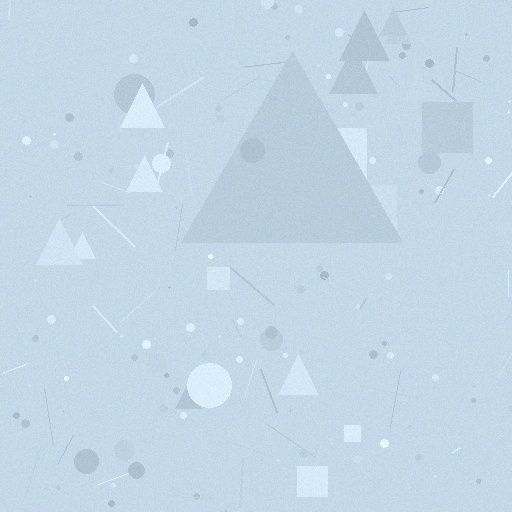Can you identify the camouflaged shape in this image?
The camouflaged shape is a triangle.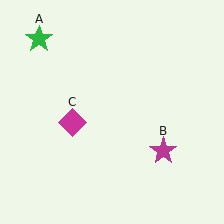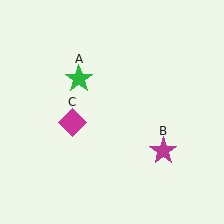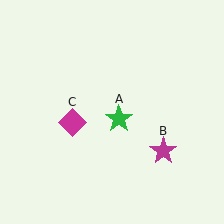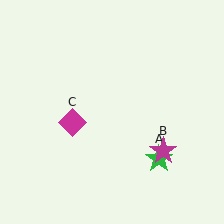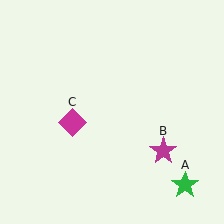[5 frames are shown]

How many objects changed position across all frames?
1 object changed position: green star (object A).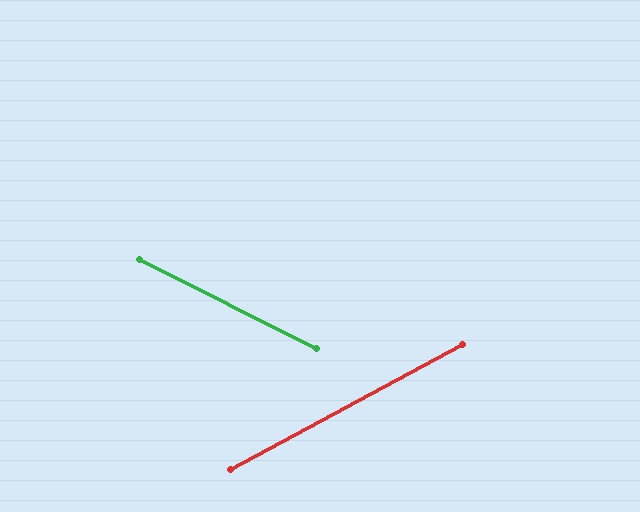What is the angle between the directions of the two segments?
Approximately 55 degrees.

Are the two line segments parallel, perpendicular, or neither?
Neither parallel nor perpendicular — they differ by about 55°.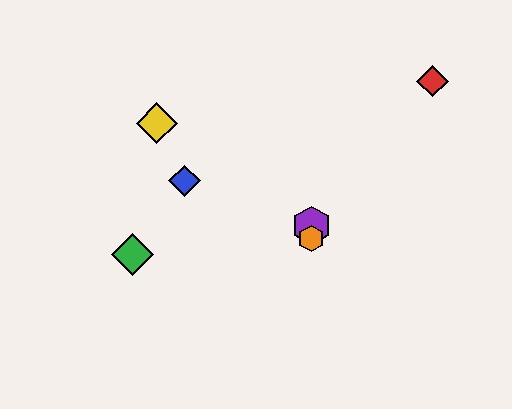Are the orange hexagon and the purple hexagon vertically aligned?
Yes, both are at x≈311.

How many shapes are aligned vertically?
2 shapes (the purple hexagon, the orange hexagon) are aligned vertically.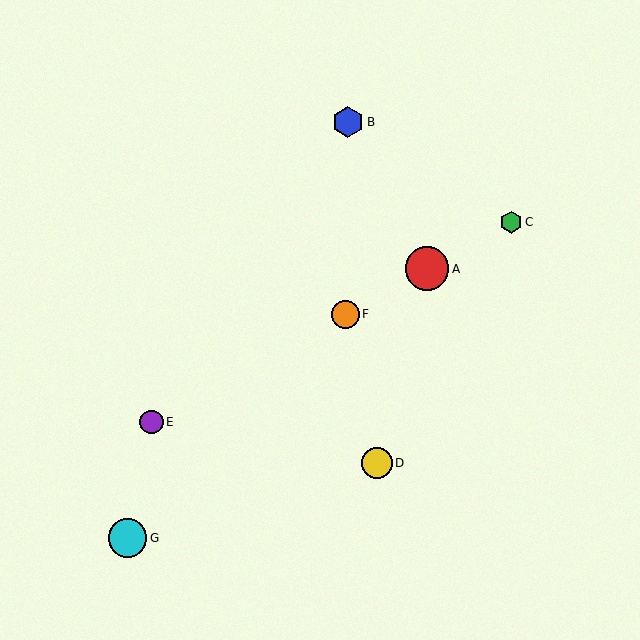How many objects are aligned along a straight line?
4 objects (A, C, E, F) are aligned along a straight line.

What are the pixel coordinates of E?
Object E is at (151, 422).